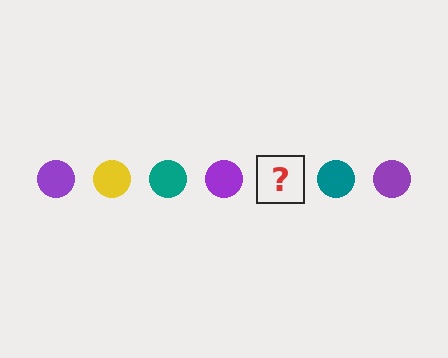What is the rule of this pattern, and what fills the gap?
The rule is that the pattern cycles through purple, yellow, teal circles. The gap should be filled with a yellow circle.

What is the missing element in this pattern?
The missing element is a yellow circle.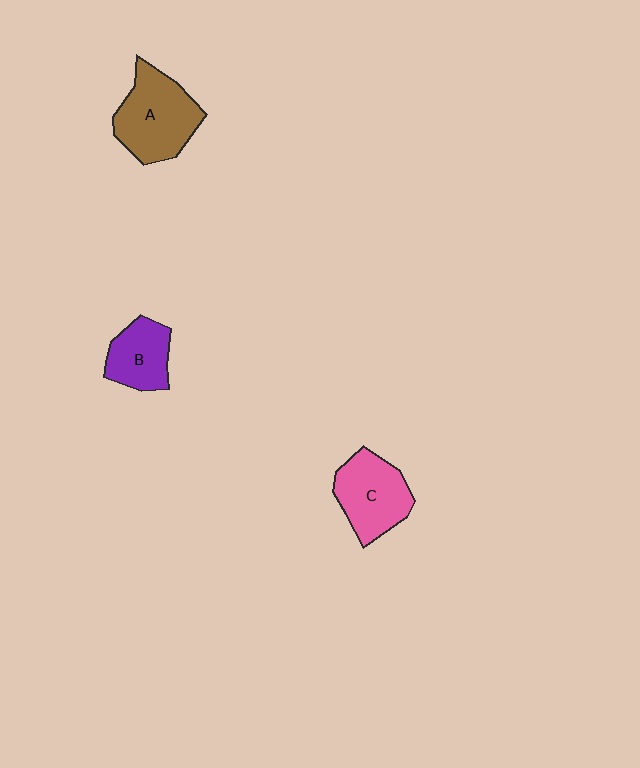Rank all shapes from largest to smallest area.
From largest to smallest: A (brown), C (pink), B (purple).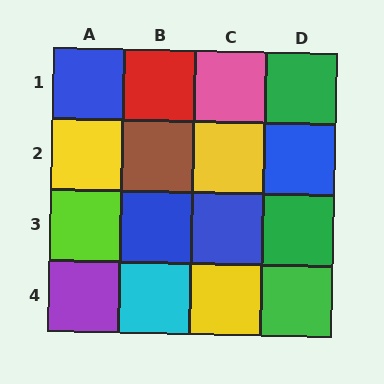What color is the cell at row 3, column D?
Green.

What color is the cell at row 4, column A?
Purple.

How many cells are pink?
1 cell is pink.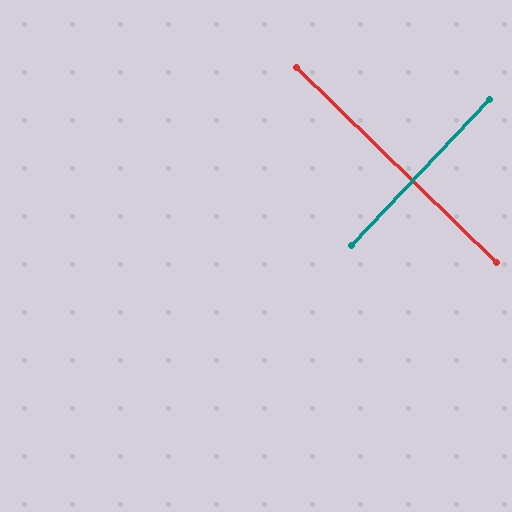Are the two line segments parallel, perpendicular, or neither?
Perpendicular — they meet at approximately 89°.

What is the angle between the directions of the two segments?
Approximately 89 degrees.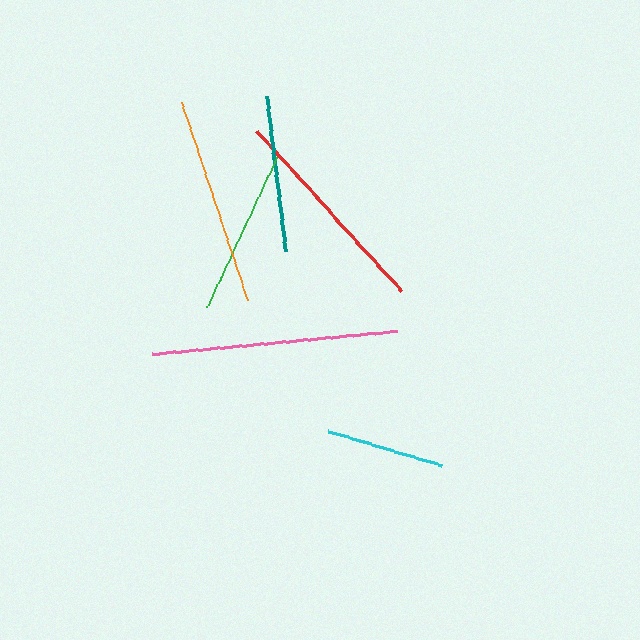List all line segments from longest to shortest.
From longest to shortest: pink, red, orange, green, teal, cyan.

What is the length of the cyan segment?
The cyan segment is approximately 119 pixels long.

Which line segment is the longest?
The pink line is the longest at approximately 245 pixels.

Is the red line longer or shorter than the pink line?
The pink line is longer than the red line.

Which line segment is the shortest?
The cyan line is the shortest at approximately 119 pixels.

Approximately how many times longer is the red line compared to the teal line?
The red line is approximately 1.4 times the length of the teal line.